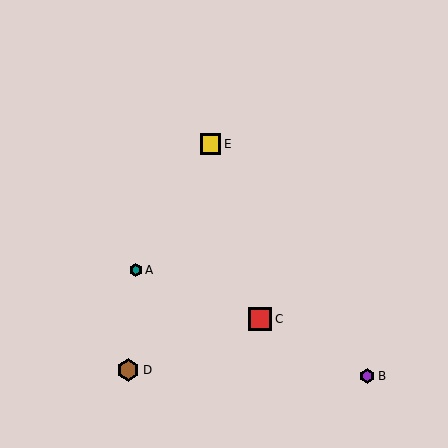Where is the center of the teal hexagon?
The center of the teal hexagon is at (136, 270).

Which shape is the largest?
The red square (labeled C) is the largest.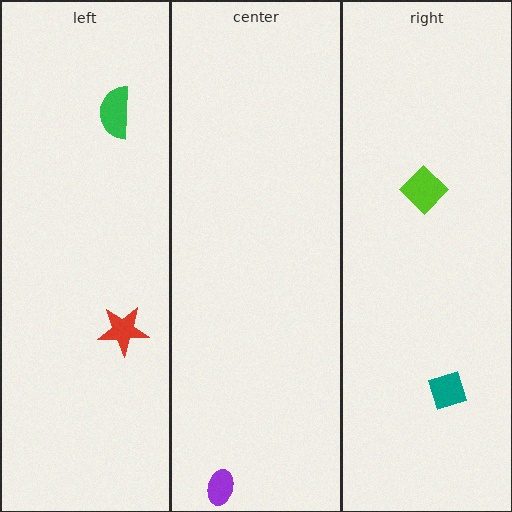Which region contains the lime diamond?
The right region.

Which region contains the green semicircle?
The left region.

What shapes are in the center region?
The purple ellipse.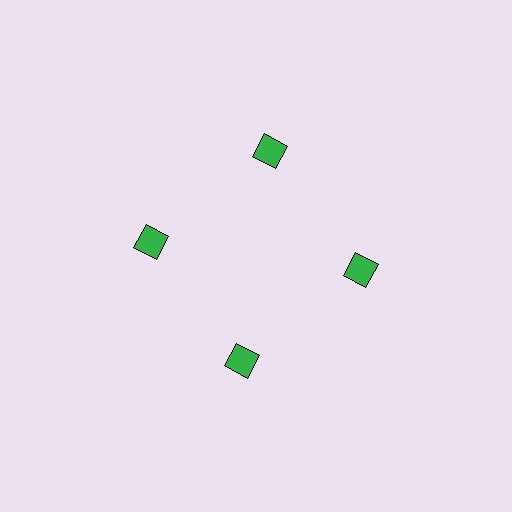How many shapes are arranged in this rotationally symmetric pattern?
There are 4 shapes, arranged in 4 groups of 1.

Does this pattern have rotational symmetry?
Yes, this pattern has 4-fold rotational symmetry. It looks the same after rotating 90 degrees around the center.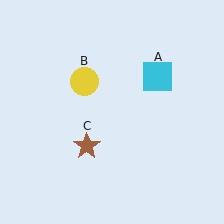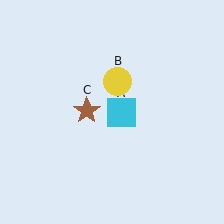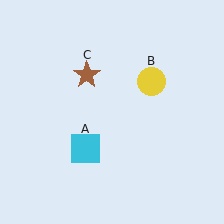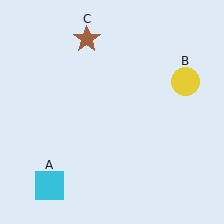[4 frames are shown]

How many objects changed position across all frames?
3 objects changed position: cyan square (object A), yellow circle (object B), brown star (object C).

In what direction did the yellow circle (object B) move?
The yellow circle (object B) moved right.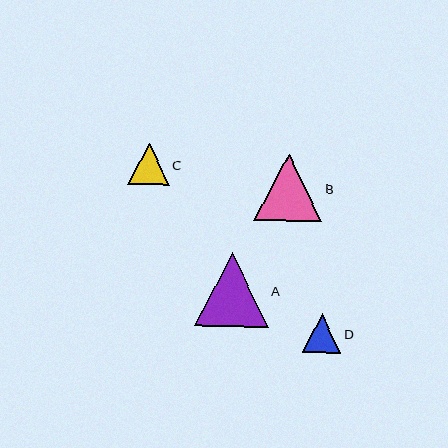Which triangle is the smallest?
Triangle D is the smallest with a size of approximately 38 pixels.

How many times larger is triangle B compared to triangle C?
Triangle B is approximately 1.6 times the size of triangle C.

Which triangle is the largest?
Triangle A is the largest with a size of approximately 74 pixels.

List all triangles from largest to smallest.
From largest to smallest: A, B, C, D.